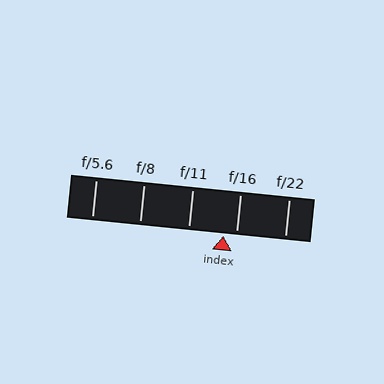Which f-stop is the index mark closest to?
The index mark is closest to f/16.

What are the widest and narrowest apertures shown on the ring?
The widest aperture shown is f/5.6 and the narrowest is f/22.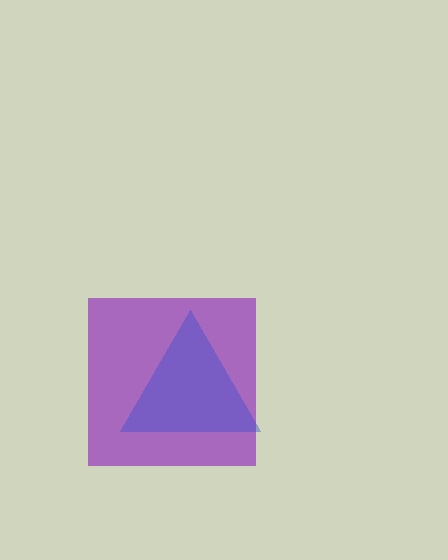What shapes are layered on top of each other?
The layered shapes are: a purple square, a blue triangle.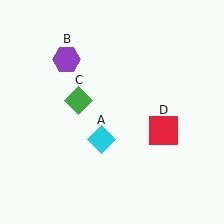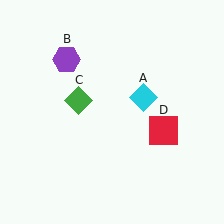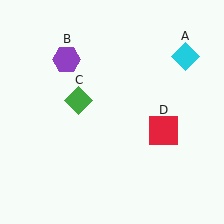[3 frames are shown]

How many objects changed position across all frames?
1 object changed position: cyan diamond (object A).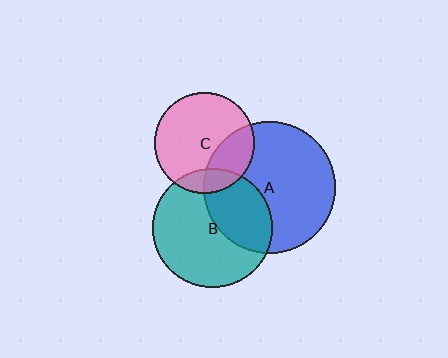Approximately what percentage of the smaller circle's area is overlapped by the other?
Approximately 35%.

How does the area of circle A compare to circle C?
Approximately 1.7 times.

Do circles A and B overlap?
Yes.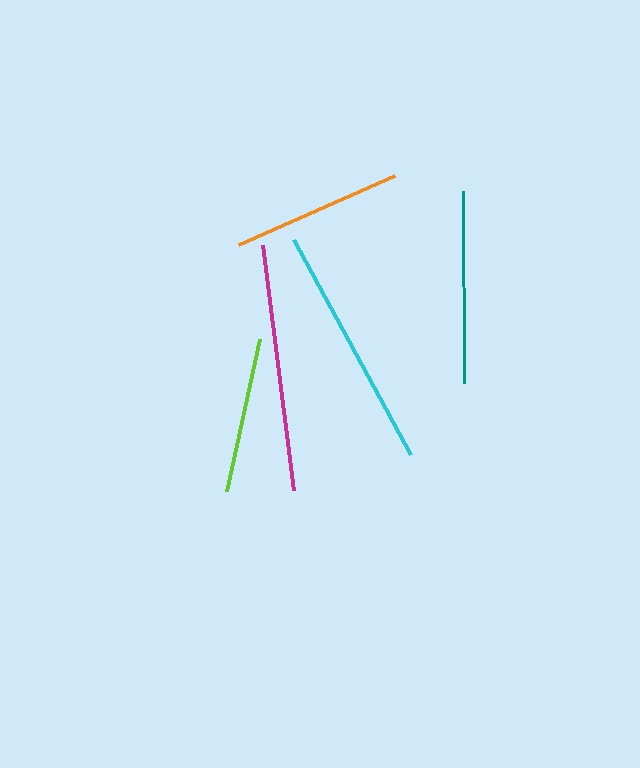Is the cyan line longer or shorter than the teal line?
The cyan line is longer than the teal line.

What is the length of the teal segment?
The teal segment is approximately 192 pixels long.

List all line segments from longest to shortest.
From longest to shortest: magenta, cyan, teal, orange, lime.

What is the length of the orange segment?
The orange segment is approximately 171 pixels long.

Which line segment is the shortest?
The lime line is the shortest at approximately 156 pixels.